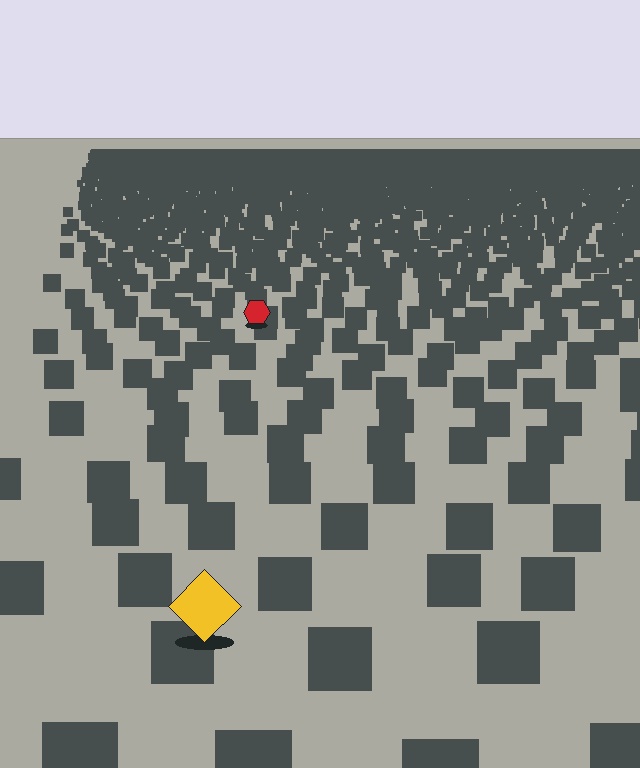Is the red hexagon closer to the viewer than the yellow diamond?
No. The yellow diamond is closer — you can tell from the texture gradient: the ground texture is coarser near it.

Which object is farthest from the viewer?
The red hexagon is farthest from the viewer. It appears smaller and the ground texture around it is denser.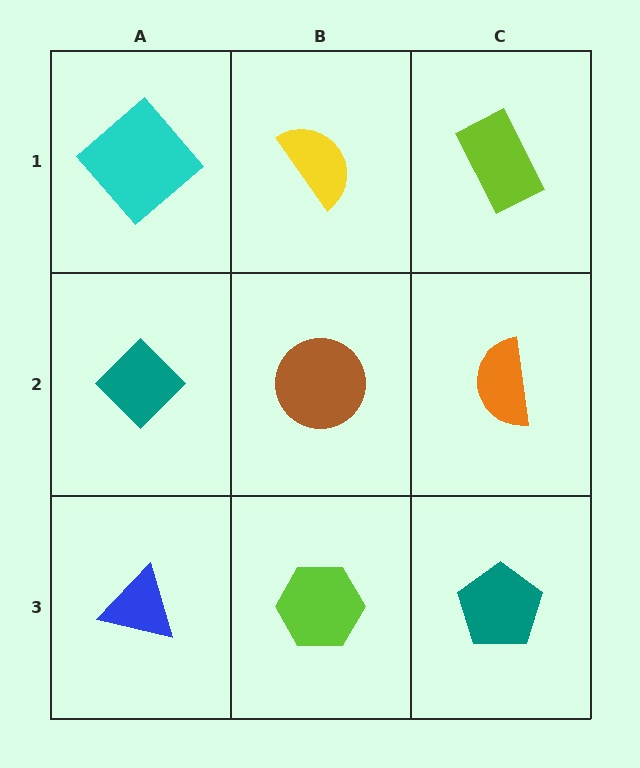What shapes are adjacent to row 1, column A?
A teal diamond (row 2, column A), a yellow semicircle (row 1, column B).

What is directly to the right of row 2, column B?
An orange semicircle.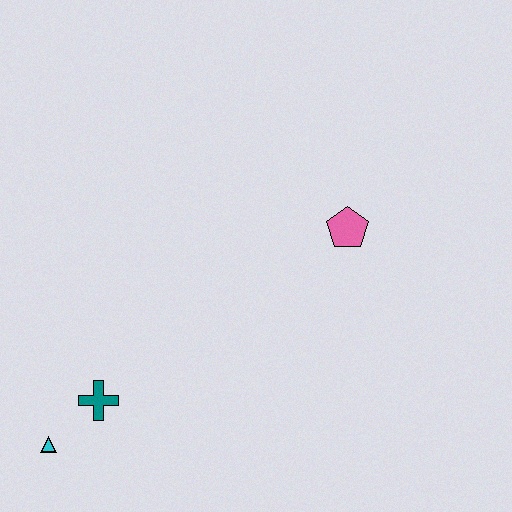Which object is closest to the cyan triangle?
The teal cross is closest to the cyan triangle.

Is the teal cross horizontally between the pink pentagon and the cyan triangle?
Yes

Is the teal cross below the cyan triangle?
No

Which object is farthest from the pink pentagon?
The cyan triangle is farthest from the pink pentagon.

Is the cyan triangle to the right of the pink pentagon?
No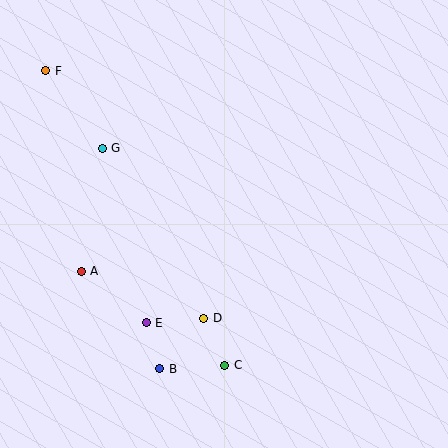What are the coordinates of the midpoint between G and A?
The midpoint between G and A is at (92, 210).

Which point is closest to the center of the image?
Point D at (204, 318) is closest to the center.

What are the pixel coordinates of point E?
Point E is at (146, 323).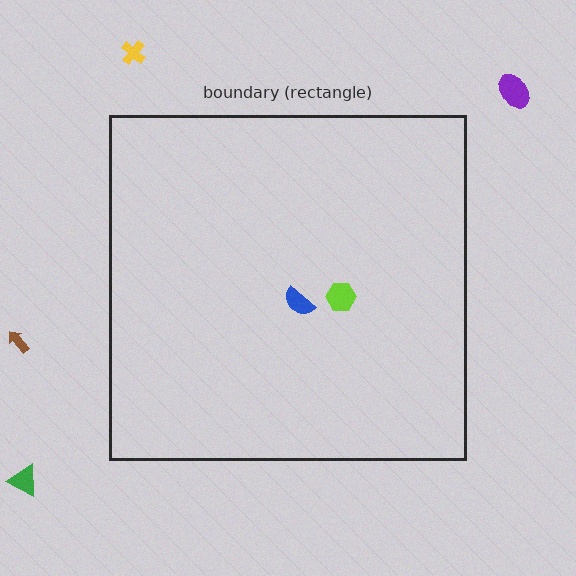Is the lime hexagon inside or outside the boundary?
Inside.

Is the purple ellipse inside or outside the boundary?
Outside.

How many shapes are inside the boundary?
2 inside, 4 outside.